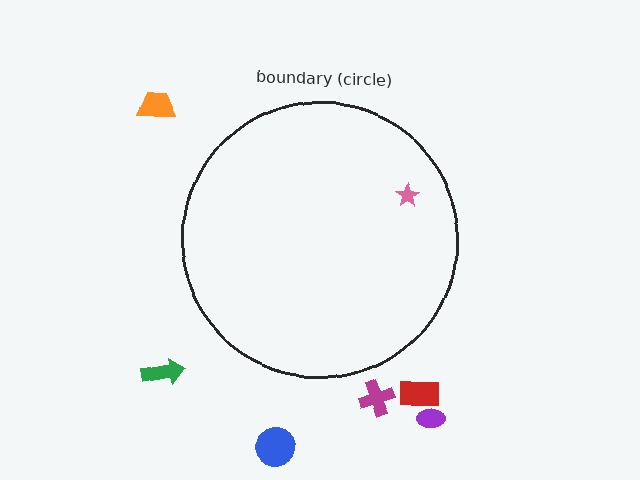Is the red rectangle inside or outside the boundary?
Outside.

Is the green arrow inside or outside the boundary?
Outside.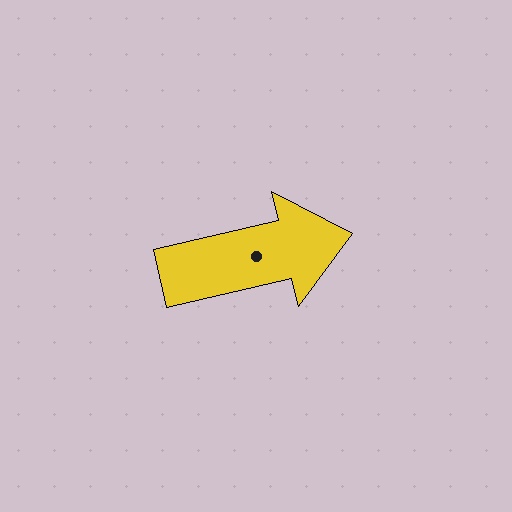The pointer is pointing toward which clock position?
Roughly 3 o'clock.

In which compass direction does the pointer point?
East.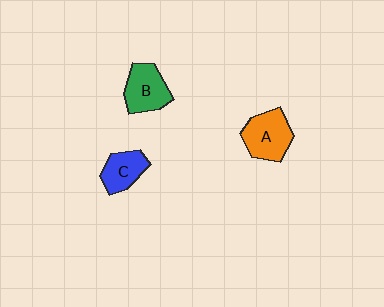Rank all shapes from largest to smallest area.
From largest to smallest: A (orange), B (green), C (blue).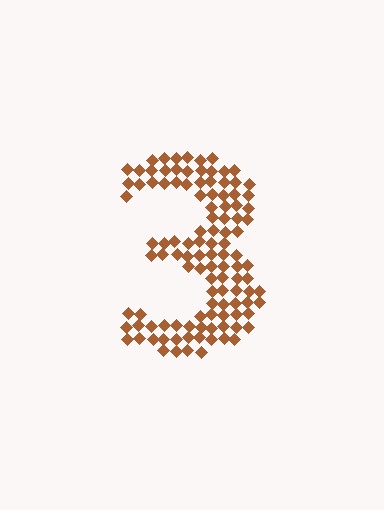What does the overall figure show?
The overall figure shows the digit 3.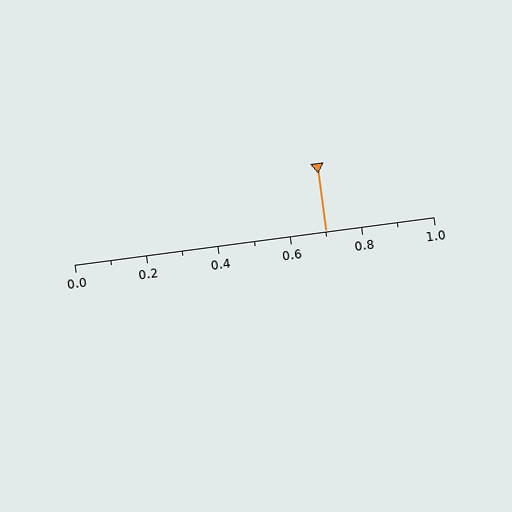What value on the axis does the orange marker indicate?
The marker indicates approximately 0.7.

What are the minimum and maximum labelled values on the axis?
The axis runs from 0.0 to 1.0.